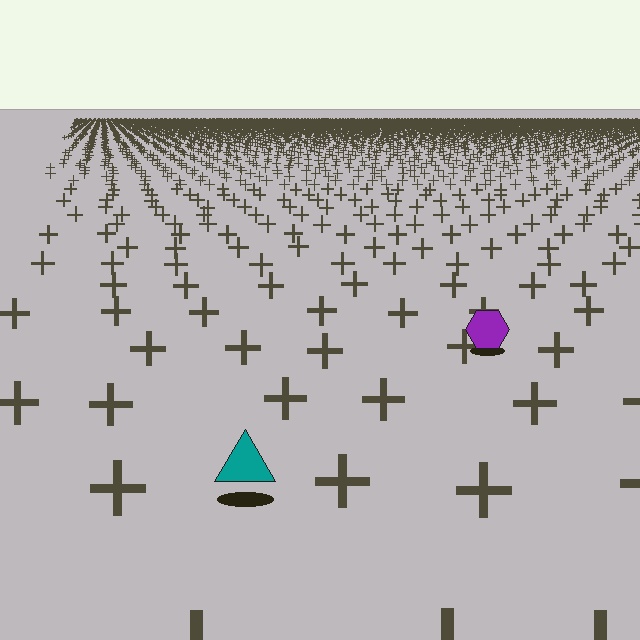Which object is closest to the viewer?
The teal triangle is closest. The texture marks near it are larger and more spread out.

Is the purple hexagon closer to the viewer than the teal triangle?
No. The teal triangle is closer — you can tell from the texture gradient: the ground texture is coarser near it.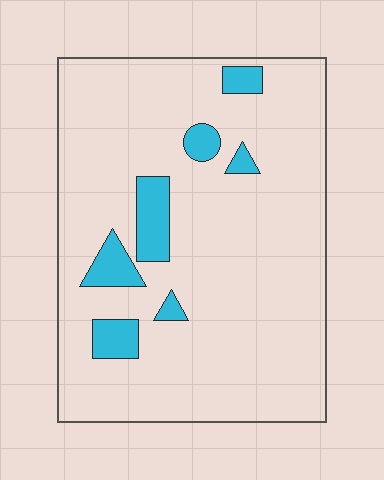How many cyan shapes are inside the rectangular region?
7.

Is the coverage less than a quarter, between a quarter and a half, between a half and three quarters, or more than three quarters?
Less than a quarter.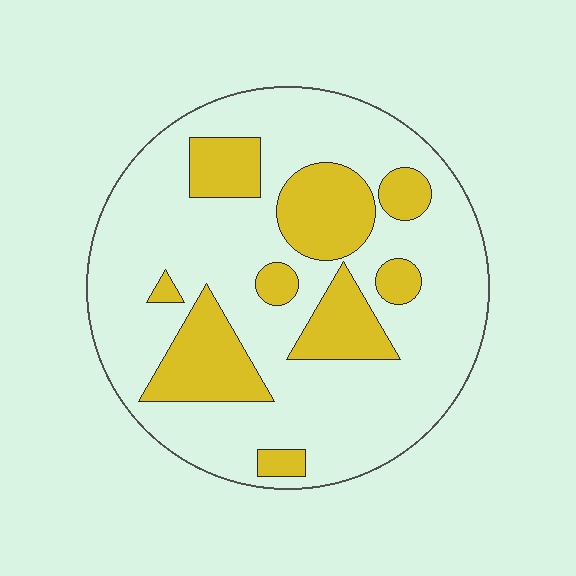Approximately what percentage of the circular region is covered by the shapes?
Approximately 25%.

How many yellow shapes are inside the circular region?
9.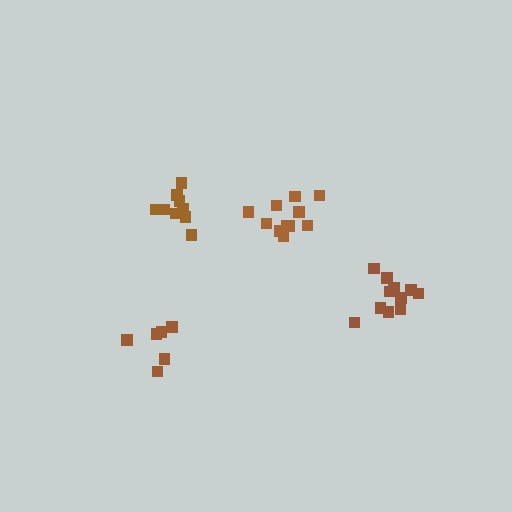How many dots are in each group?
Group 1: 9 dots, Group 2: 11 dots, Group 3: 6 dots, Group 4: 11 dots (37 total).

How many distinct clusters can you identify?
There are 4 distinct clusters.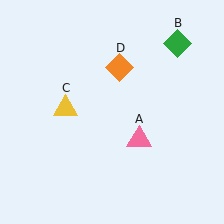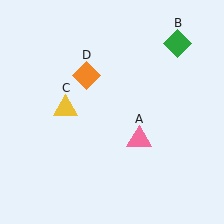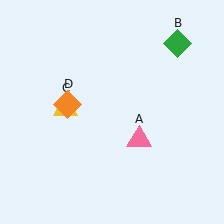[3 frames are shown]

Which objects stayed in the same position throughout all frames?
Pink triangle (object A) and green diamond (object B) and yellow triangle (object C) remained stationary.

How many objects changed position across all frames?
1 object changed position: orange diamond (object D).